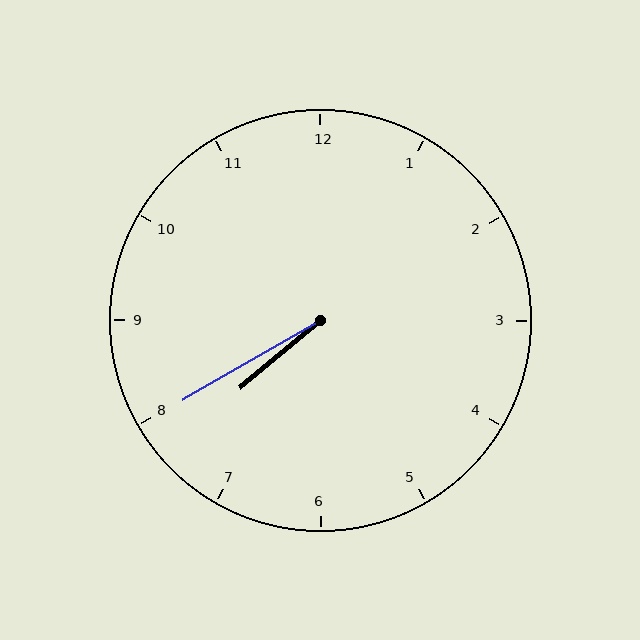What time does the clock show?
7:40.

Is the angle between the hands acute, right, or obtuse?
It is acute.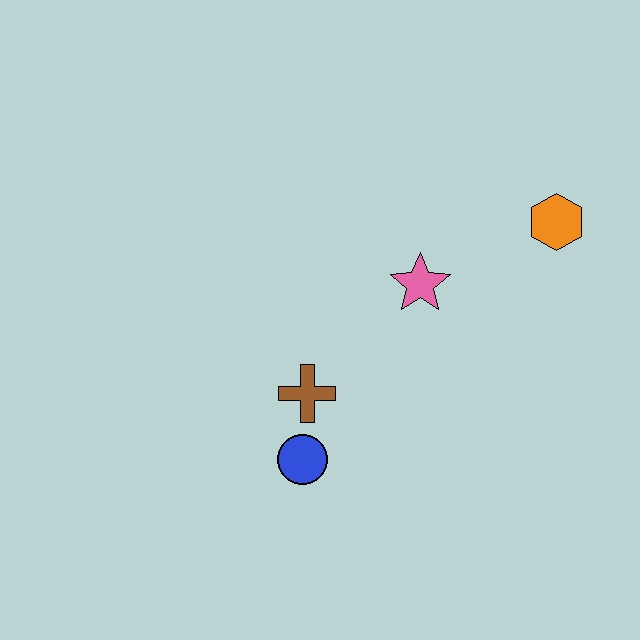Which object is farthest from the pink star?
The blue circle is farthest from the pink star.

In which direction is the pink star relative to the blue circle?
The pink star is above the blue circle.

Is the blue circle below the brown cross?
Yes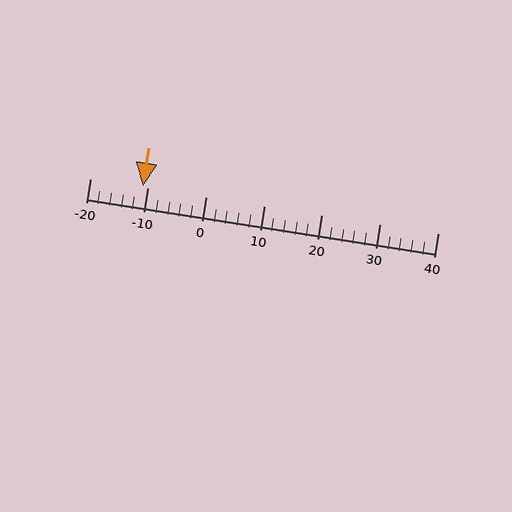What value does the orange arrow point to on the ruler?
The orange arrow points to approximately -11.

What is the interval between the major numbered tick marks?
The major tick marks are spaced 10 units apart.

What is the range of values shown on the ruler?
The ruler shows values from -20 to 40.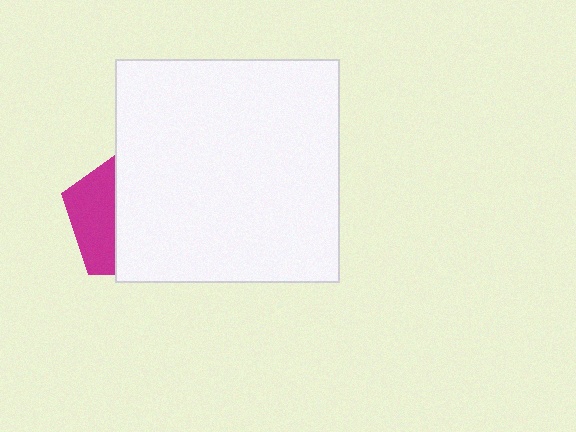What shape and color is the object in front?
The object in front is a white square.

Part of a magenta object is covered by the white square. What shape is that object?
It is a pentagon.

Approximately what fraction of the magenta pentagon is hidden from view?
Roughly 66% of the magenta pentagon is hidden behind the white square.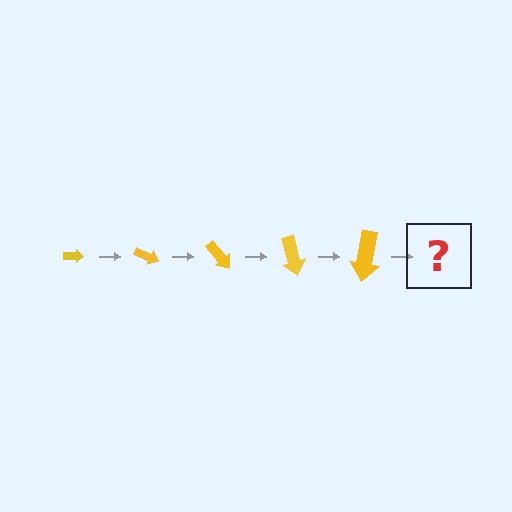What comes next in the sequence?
The next element should be an arrow, larger than the previous one and rotated 125 degrees from the start.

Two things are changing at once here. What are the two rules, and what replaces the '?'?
The two rules are that the arrow grows larger each step and it rotates 25 degrees each step. The '?' should be an arrow, larger than the previous one and rotated 125 degrees from the start.